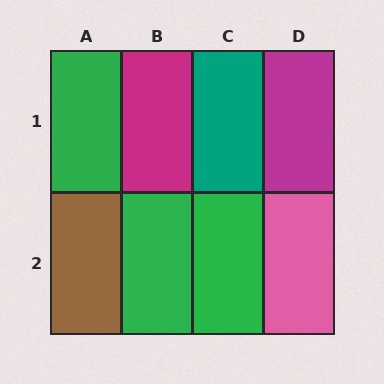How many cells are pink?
1 cell is pink.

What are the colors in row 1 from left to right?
Green, magenta, teal, magenta.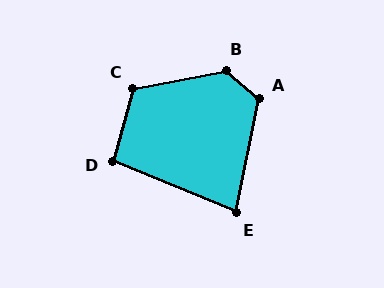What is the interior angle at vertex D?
Approximately 97 degrees (obtuse).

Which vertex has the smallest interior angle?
E, at approximately 79 degrees.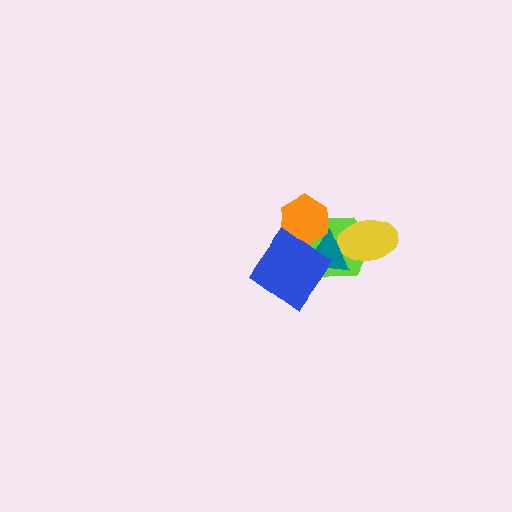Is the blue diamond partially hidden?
No, no other shape covers it.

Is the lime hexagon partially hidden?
Yes, it is partially covered by another shape.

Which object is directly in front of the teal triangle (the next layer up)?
The orange hexagon is directly in front of the teal triangle.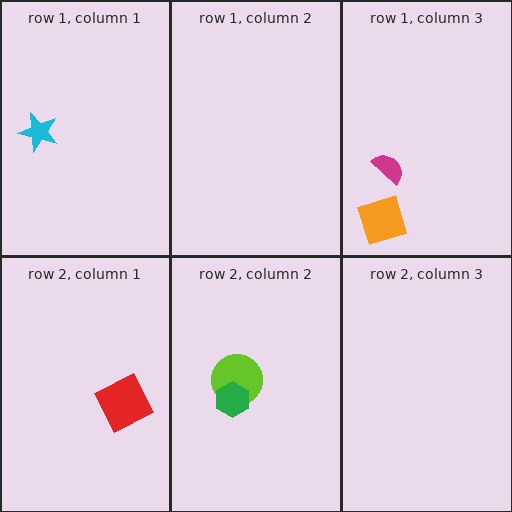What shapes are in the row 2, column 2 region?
The lime circle, the green hexagon.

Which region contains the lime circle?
The row 2, column 2 region.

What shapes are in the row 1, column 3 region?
The orange diamond, the magenta semicircle.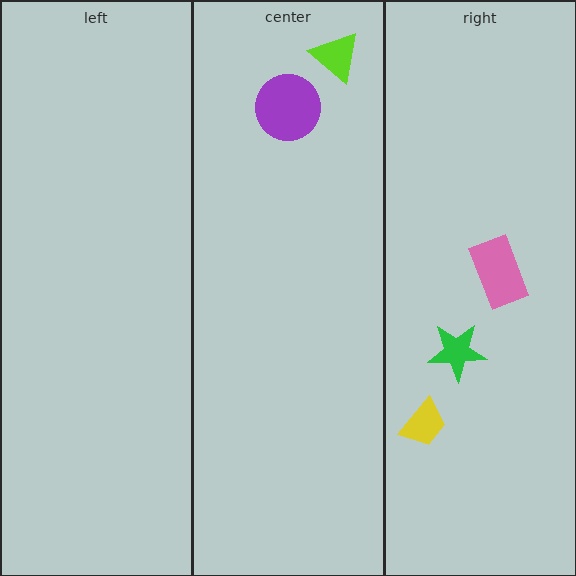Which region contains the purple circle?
The center region.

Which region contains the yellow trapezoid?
The right region.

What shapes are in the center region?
The lime triangle, the purple circle.